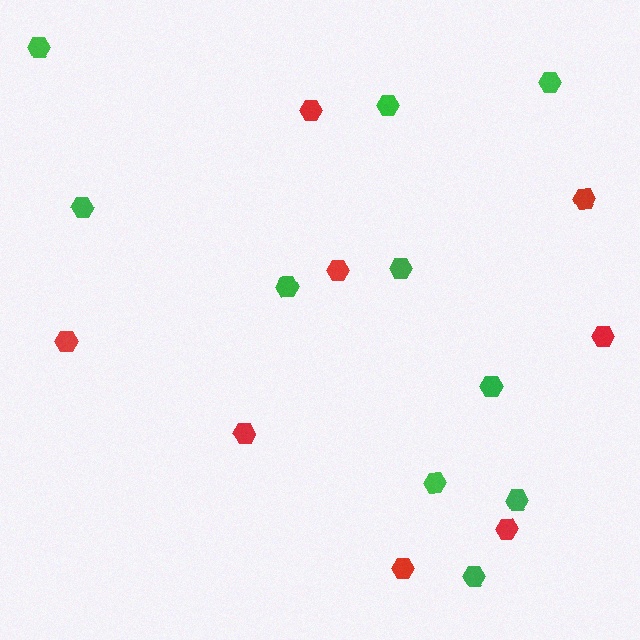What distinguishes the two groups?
There are 2 groups: one group of red hexagons (8) and one group of green hexagons (10).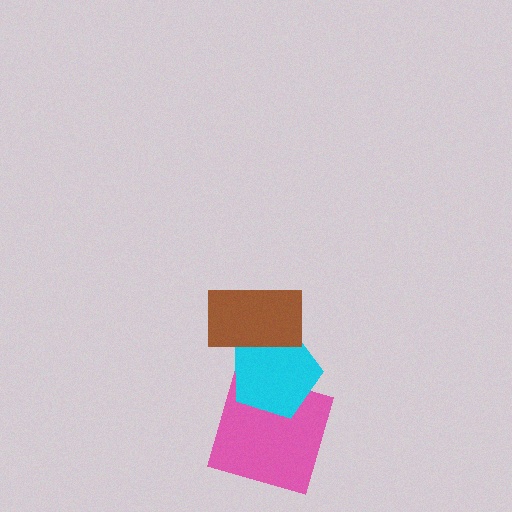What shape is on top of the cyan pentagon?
The brown rectangle is on top of the cyan pentagon.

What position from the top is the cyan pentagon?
The cyan pentagon is 2nd from the top.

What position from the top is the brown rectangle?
The brown rectangle is 1st from the top.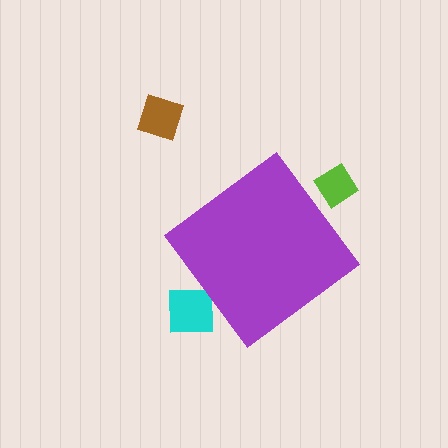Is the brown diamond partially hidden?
No, the brown diamond is fully visible.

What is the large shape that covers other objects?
A purple diamond.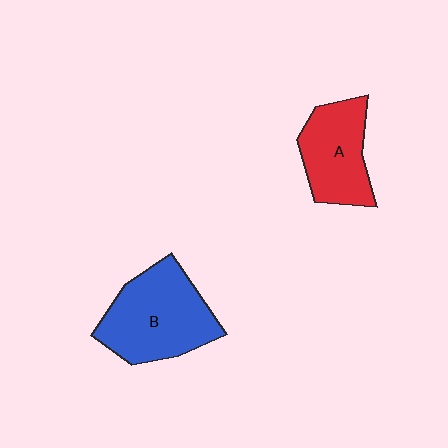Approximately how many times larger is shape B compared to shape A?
Approximately 1.4 times.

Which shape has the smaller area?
Shape A (red).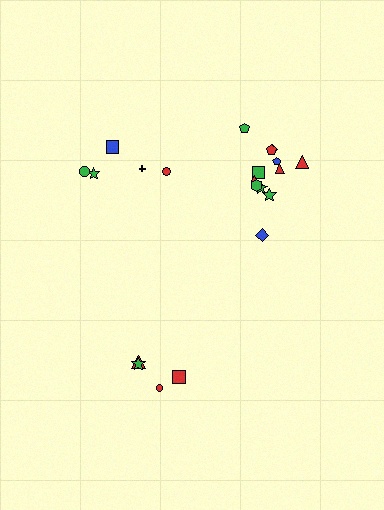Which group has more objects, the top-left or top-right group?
The top-right group.